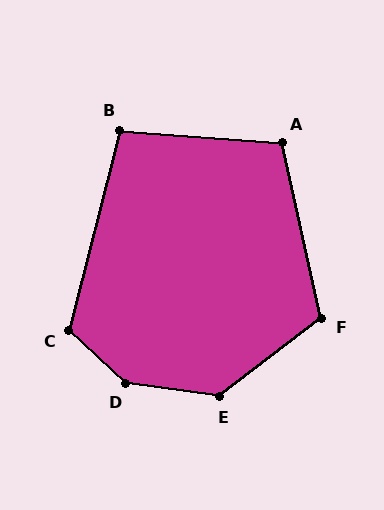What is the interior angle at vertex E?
Approximately 134 degrees (obtuse).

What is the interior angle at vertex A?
Approximately 107 degrees (obtuse).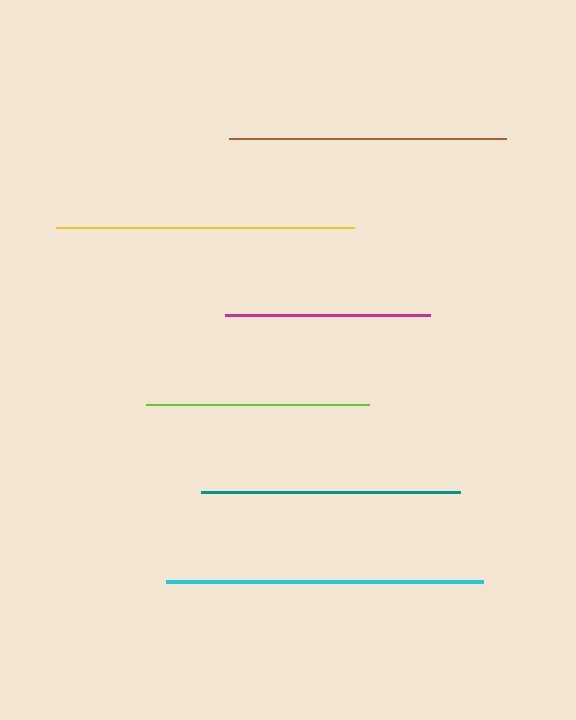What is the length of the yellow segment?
The yellow segment is approximately 298 pixels long.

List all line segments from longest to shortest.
From longest to shortest: cyan, yellow, brown, teal, lime, magenta.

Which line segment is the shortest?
The magenta line is the shortest at approximately 204 pixels.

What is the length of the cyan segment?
The cyan segment is approximately 317 pixels long.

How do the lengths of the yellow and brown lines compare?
The yellow and brown lines are approximately the same length.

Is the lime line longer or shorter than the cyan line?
The cyan line is longer than the lime line.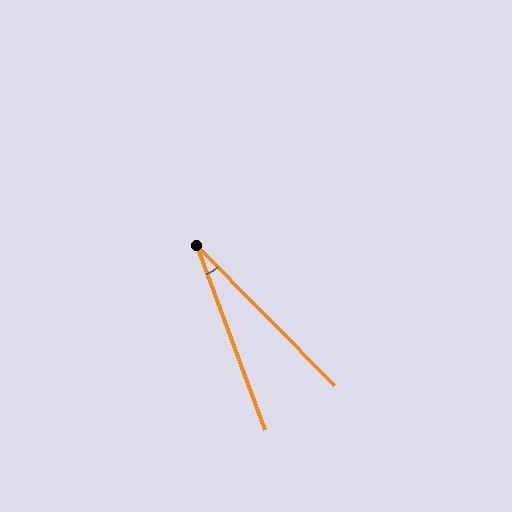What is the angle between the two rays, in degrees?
Approximately 24 degrees.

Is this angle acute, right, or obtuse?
It is acute.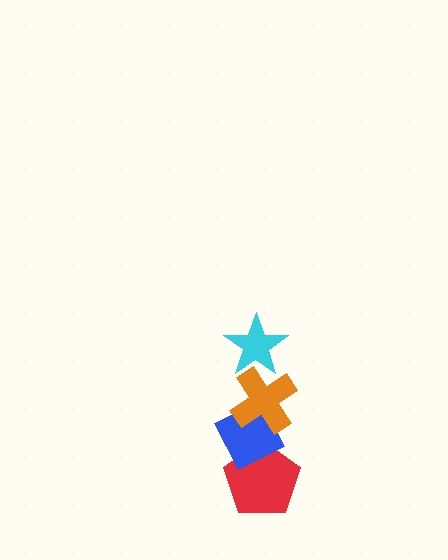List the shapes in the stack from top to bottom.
From top to bottom: the cyan star, the orange cross, the blue diamond, the red pentagon.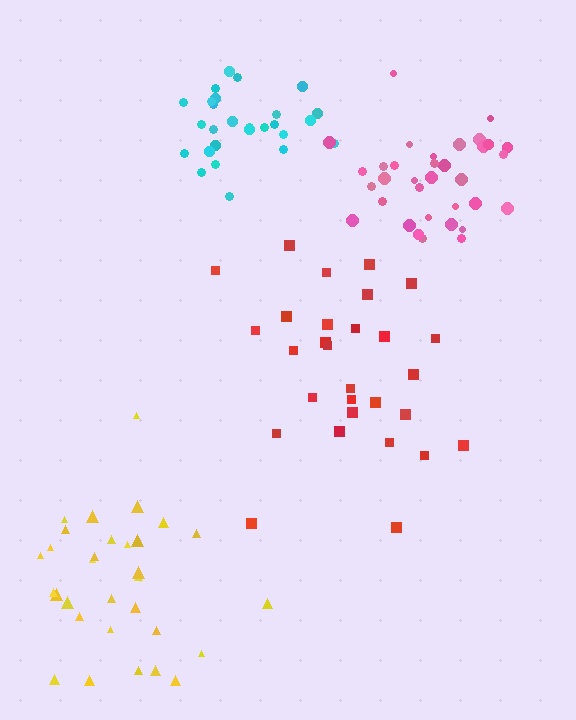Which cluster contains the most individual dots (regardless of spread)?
Pink (35).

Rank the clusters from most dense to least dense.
cyan, pink, yellow, red.